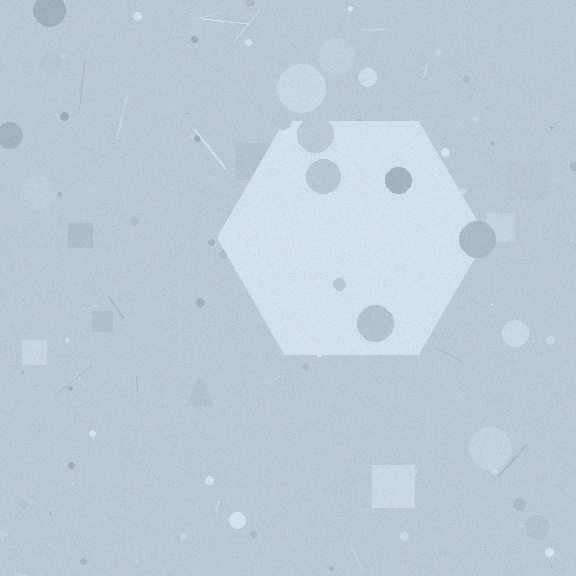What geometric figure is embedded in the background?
A hexagon is embedded in the background.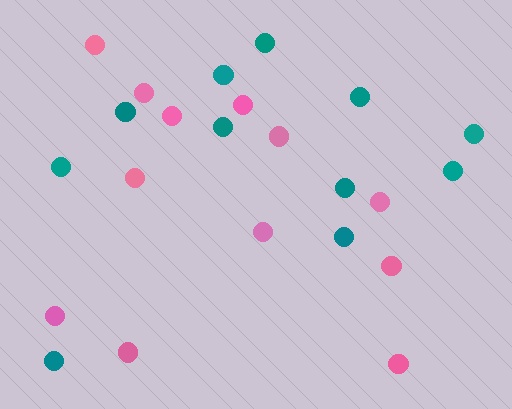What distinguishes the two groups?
There are 2 groups: one group of pink circles (12) and one group of teal circles (11).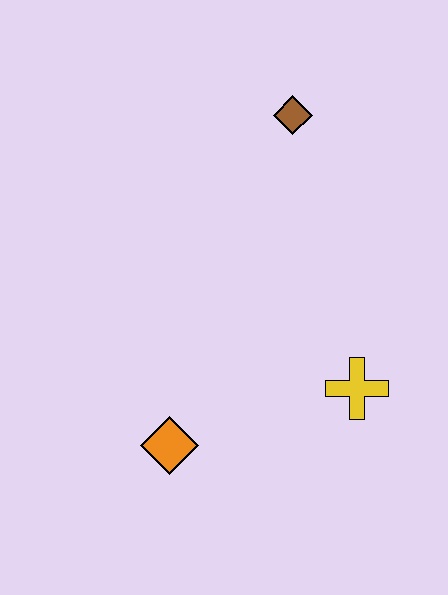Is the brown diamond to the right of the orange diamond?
Yes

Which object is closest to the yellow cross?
The orange diamond is closest to the yellow cross.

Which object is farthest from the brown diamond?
The orange diamond is farthest from the brown diamond.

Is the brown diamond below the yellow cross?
No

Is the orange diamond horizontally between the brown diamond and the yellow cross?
No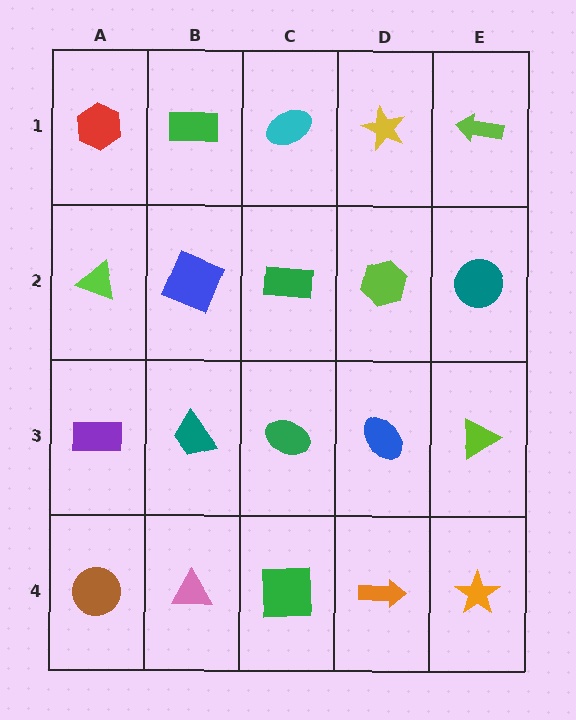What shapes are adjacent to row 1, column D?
A lime hexagon (row 2, column D), a cyan ellipse (row 1, column C), a lime arrow (row 1, column E).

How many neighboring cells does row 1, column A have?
2.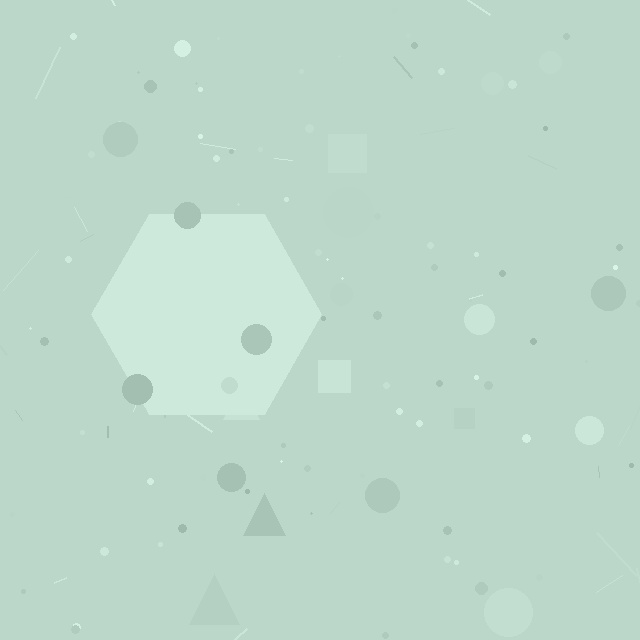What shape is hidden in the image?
A hexagon is hidden in the image.